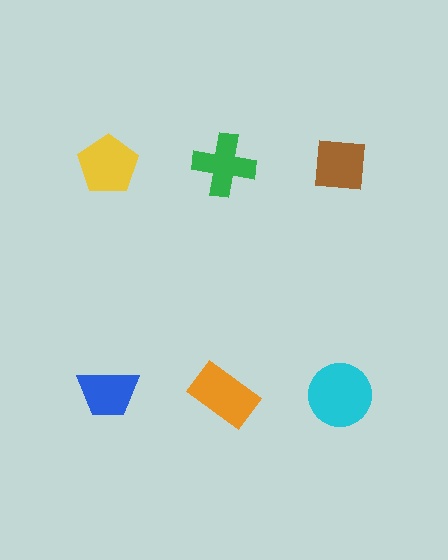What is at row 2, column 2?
An orange rectangle.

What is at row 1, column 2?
A green cross.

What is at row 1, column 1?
A yellow pentagon.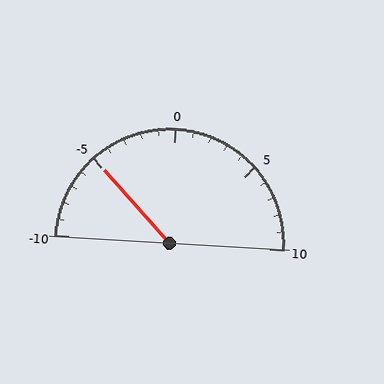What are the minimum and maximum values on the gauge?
The gauge ranges from -10 to 10.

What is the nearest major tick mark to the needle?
The nearest major tick mark is -5.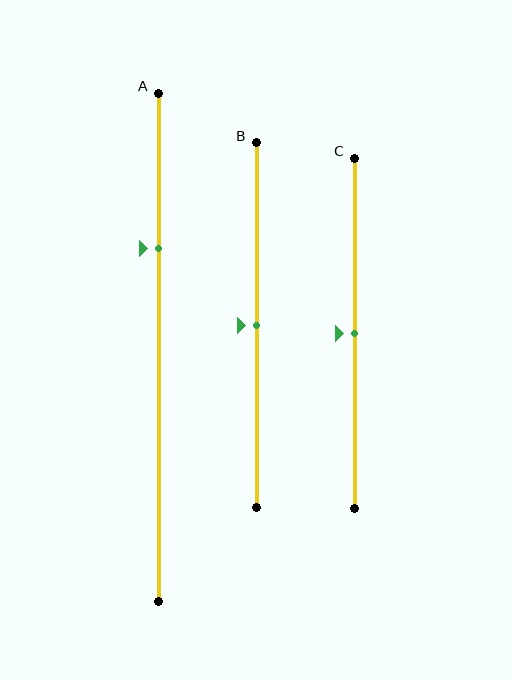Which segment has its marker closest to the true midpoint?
Segment B has its marker closest to the true midpoint.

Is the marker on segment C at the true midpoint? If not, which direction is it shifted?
Yes, the marker on segment C is at the true midpoint.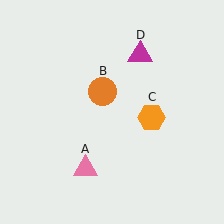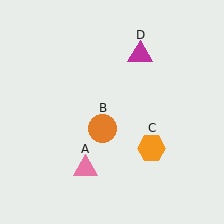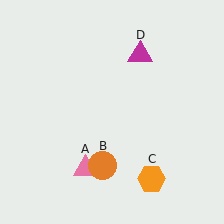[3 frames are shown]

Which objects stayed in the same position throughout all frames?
Pink triangle (object A) and magenta triangle (object D) remained stationary.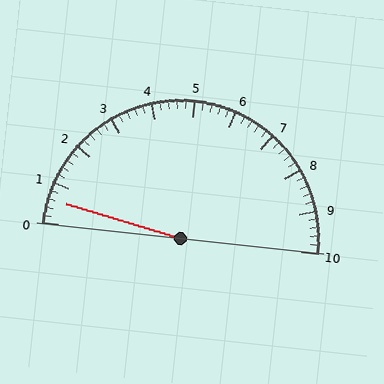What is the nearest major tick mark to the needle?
The nearest major tick mark is 1.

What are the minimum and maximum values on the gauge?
The gauge ranges from 0 to 10.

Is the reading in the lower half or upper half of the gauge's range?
The reading is in the lower half of the range (0 to 10).